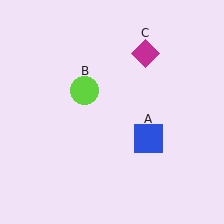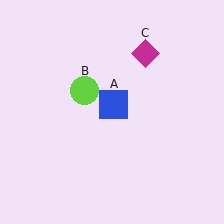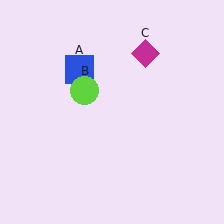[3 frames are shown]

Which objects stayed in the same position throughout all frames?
Lime circle (object B) and magenta diamond (object C) remained stationary.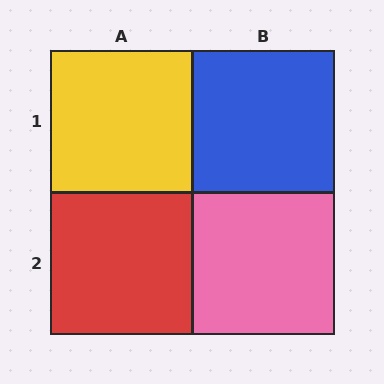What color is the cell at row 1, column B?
Blue.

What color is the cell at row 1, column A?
Yellow.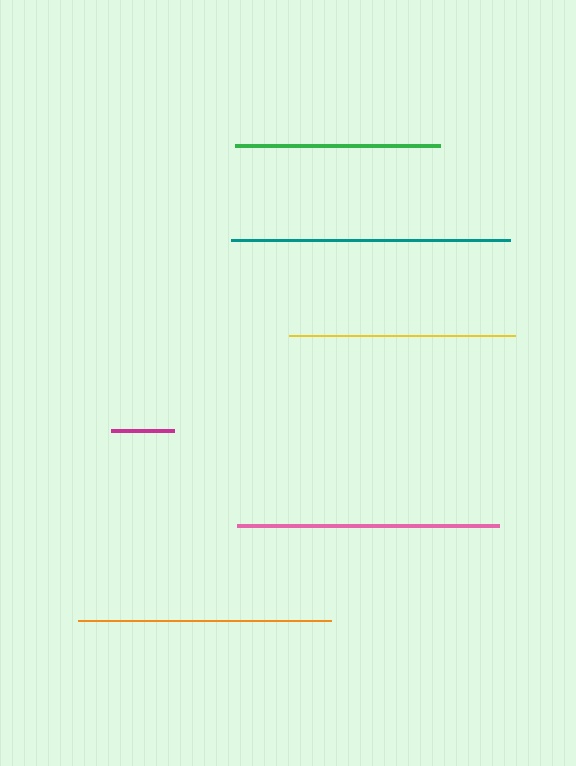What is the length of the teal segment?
The teal segment is approximately 279 pixels long.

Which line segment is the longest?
The teal line is the longest at approximately 279 pixels.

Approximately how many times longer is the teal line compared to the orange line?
The teal line is approximately 1.1 times the length of the orange line.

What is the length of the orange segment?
The orange segment is approximately 253 pixels long.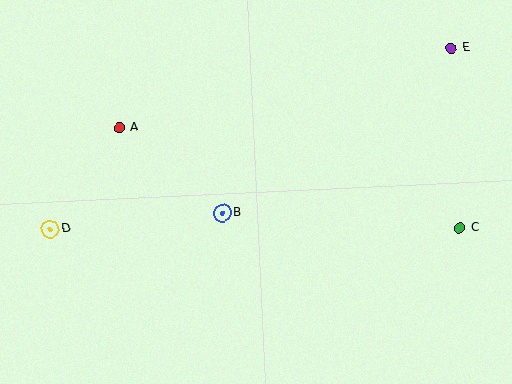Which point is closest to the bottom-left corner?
Point D is closest to the bottom-left corner.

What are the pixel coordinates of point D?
Point D is at (50, 229).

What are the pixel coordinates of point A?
Point A is at (119, 128).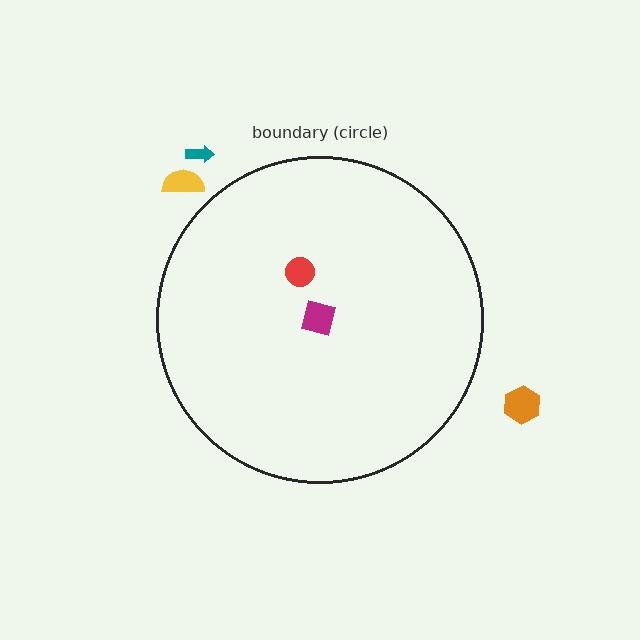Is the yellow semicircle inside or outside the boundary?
Outside.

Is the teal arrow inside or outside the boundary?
Outside.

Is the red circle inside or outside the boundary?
Inside.